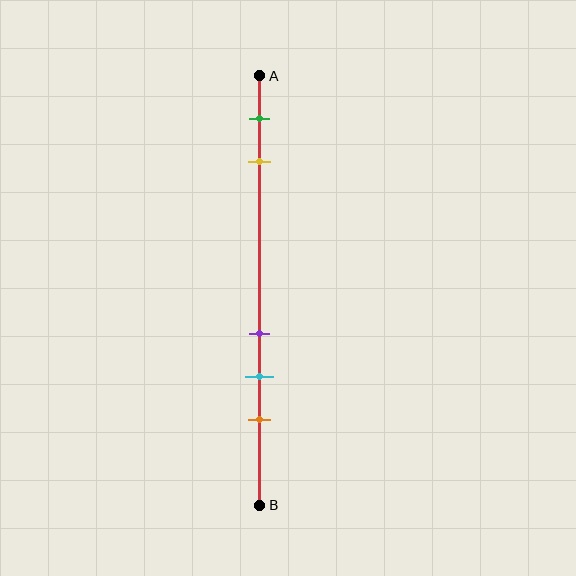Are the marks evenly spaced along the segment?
No, the marks are not evenly spaced.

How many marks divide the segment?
There are 5 marks dividing the segment.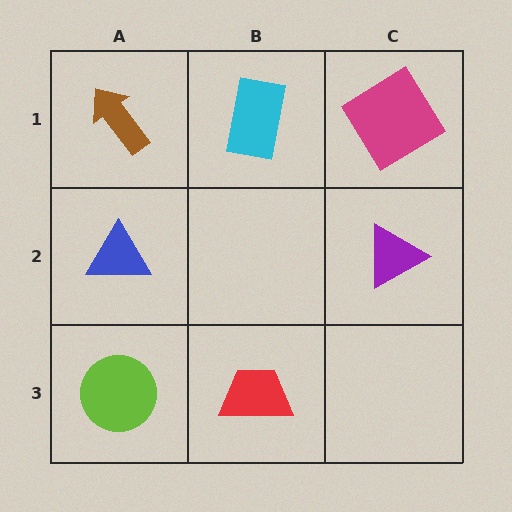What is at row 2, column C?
A purple triangle.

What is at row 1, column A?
A brown arrow.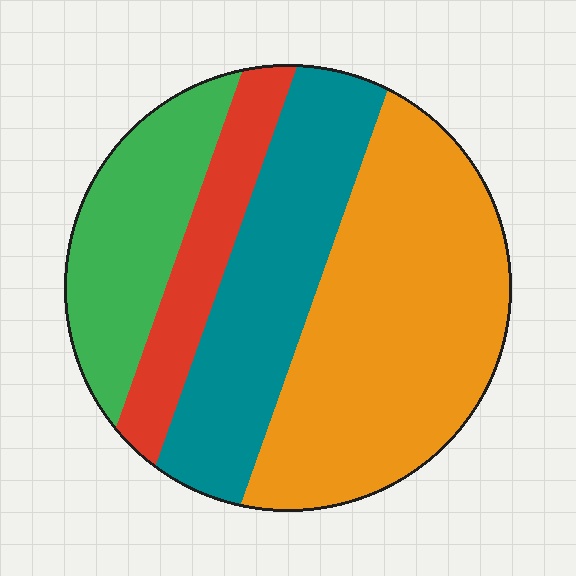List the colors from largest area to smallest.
From largest to smallest: orange, teal, green, red.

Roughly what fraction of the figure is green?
Green takes up about one fifth (1/5) of the figure.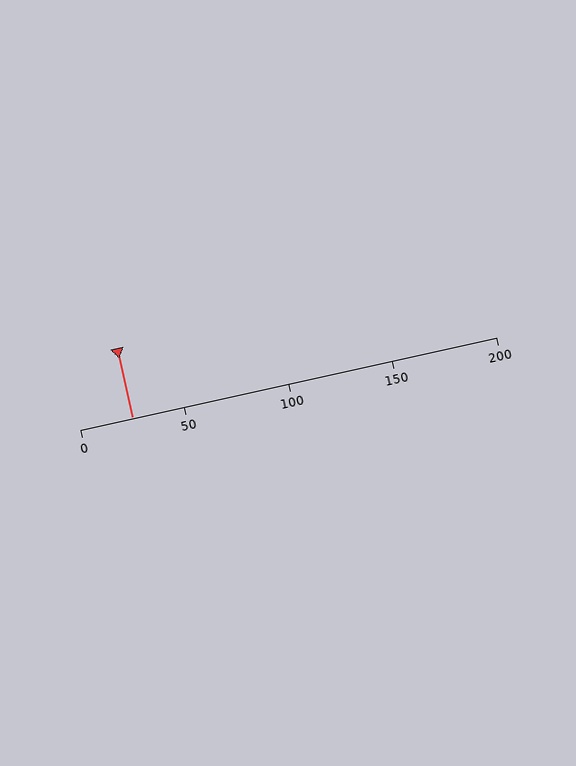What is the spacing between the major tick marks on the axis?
The major ticks are spaced 50 apart.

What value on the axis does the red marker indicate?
The marker indicates approximately 25.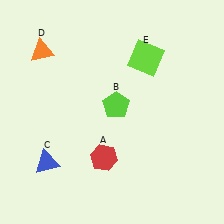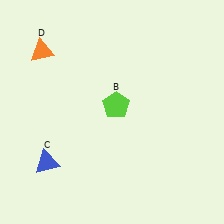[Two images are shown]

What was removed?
The lime square (E), the red hexagon (A) were removed in Image 2.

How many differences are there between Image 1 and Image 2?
There are 2 differences between the two images.